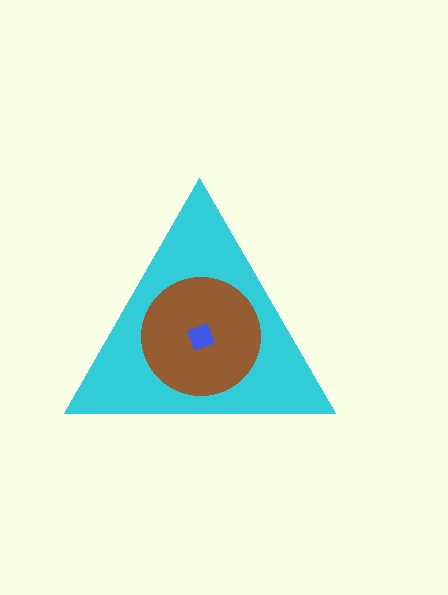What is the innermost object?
The blue diamond.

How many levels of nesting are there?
3.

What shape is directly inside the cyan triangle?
The brown circle.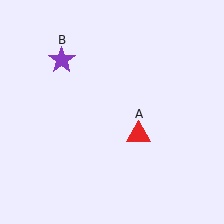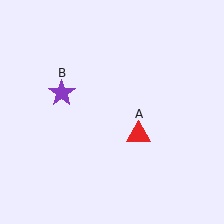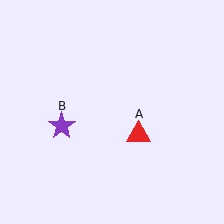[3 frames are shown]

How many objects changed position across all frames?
1 object changed position: purple star (object B).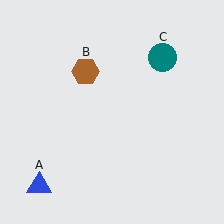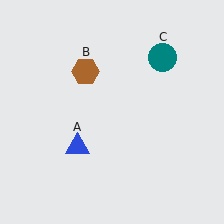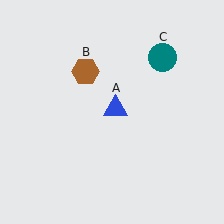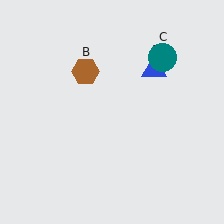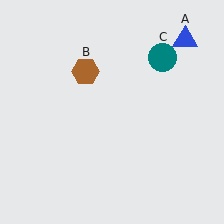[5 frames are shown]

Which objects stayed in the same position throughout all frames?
Brown hexagon (object B) and teal circle (object C) remained stationary.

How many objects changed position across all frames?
1 object changed position: blue triangle (object A).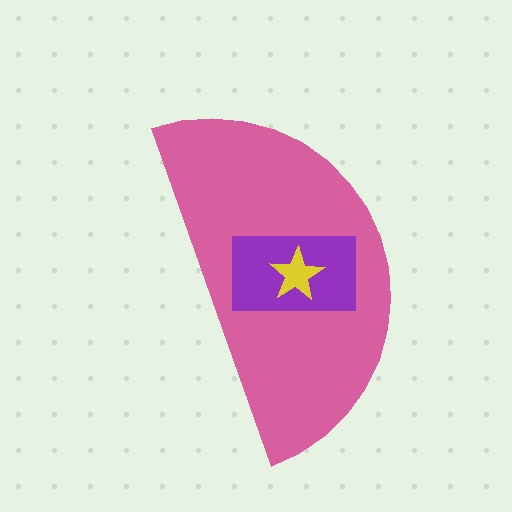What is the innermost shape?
The yellow star.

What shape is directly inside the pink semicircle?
The purple rectangle.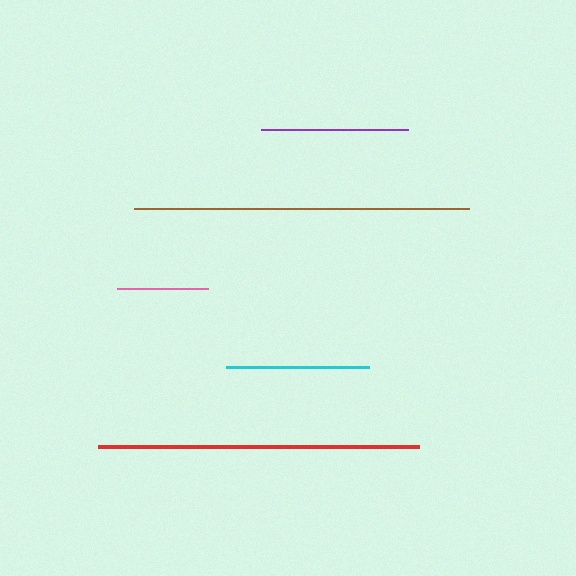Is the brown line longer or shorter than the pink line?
The brown line is longer than the pink line.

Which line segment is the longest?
The brown line is the longest at approximately 335 pixels.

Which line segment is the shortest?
The pink line is the shortest at approximately 92 pixels.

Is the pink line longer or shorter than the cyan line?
The cyan line is longer than the pink line.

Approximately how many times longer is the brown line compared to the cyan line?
The brown line is approximately 2.3 times the length of the cyan line.